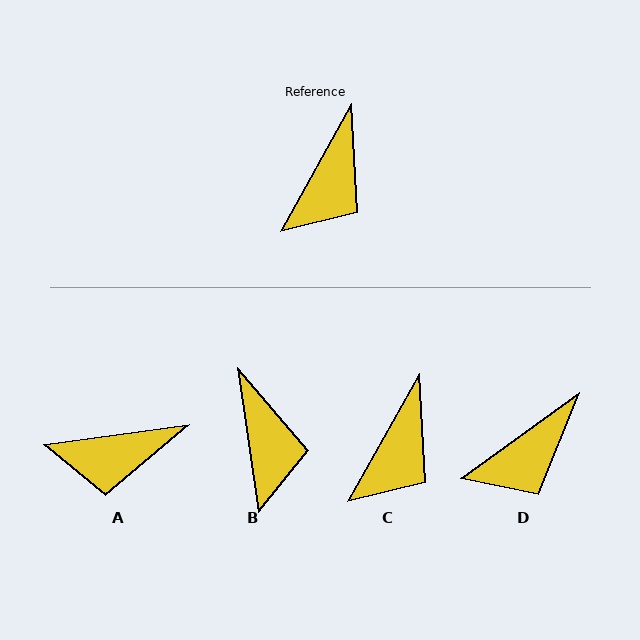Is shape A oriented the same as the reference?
No, it is off by about 53 degrees.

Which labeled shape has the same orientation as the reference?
C.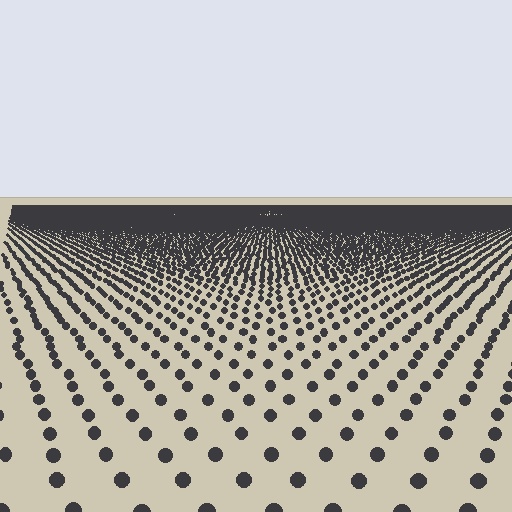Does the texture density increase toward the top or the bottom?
Density increases toward the top.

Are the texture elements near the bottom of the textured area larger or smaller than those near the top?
Larger. Near the bottom, elements are closer to the viewer and appear at a bigger on-screen size.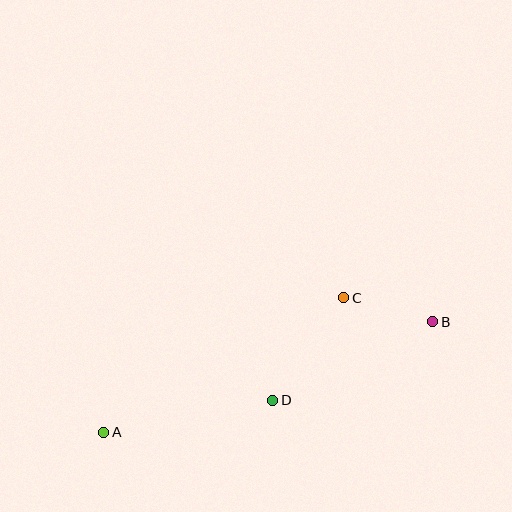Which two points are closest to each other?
Points B and C are closest to each other.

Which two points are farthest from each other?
Points A and B are farthest from each other.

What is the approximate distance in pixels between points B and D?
The distance between B and D is approximately 178 pixels.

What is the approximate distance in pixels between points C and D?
The distance between C and D is approximately 125 pixels.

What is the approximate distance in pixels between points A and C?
The distance between A and C is approximately 276 pixels.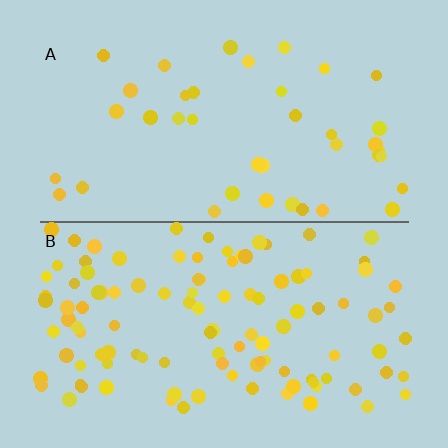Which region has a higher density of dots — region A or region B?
B (the bottom).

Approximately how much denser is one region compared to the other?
Approximately 2.8× — region B over region A.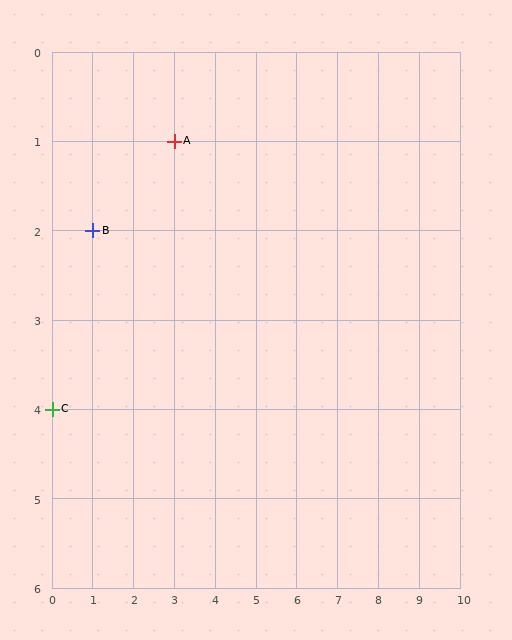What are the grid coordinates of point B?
Point B is at grid coordinates (1, 2).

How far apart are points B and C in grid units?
Points B and C are 1 column and 2 rows apart (about 2.2 grid units diagonally).